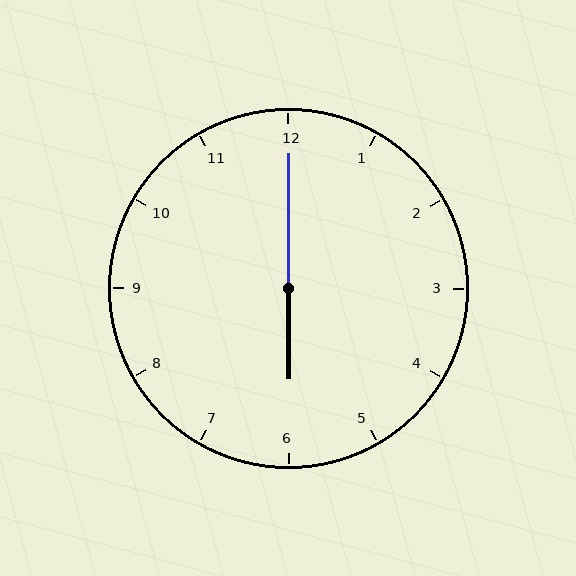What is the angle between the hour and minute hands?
Approximately 180 degrees.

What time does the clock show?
6:00.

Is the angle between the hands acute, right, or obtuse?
It is obtuse.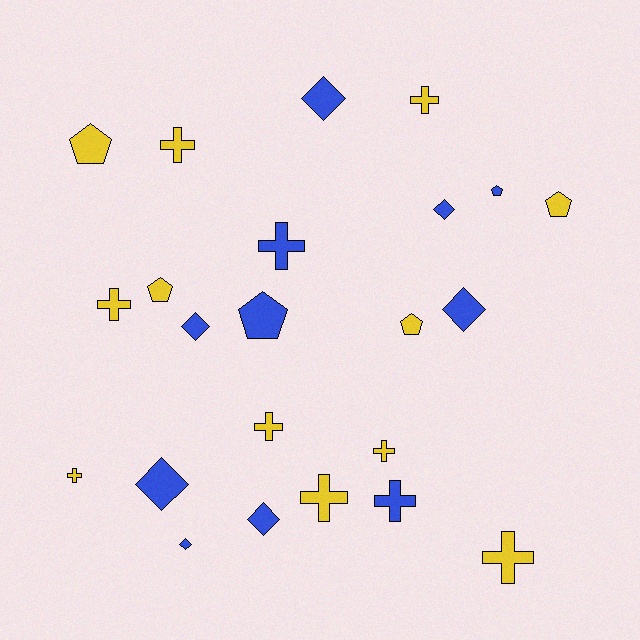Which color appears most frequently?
Yellow, with 12 objects.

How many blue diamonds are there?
There are 7 blue diamonds.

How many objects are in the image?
There are 23 objects.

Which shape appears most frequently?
Cross, with 10 objects.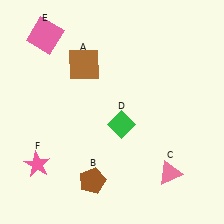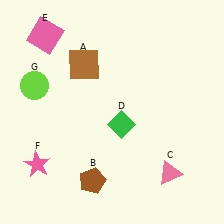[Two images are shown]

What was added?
A lime circle (G) was added in Image 2.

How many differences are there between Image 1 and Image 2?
There is 1 difference between the two images.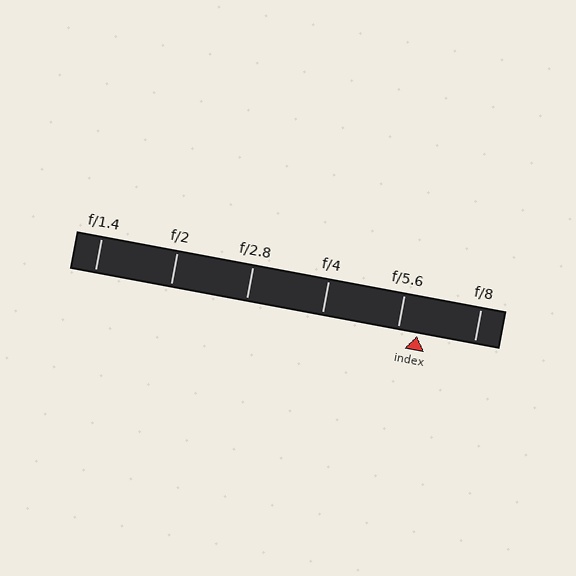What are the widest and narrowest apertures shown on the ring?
The widest aperture shown is f/1.4 and the narrowest is f/8.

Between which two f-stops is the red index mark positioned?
The index mark is between f/5.6 and f/8.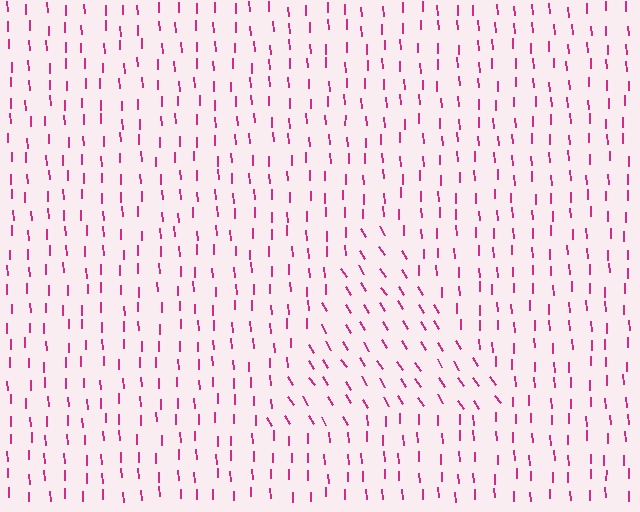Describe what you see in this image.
The image is filled with small magenta line segments. A triangle region in the image has lines oriented differently from the surrounding lines, creating a visible texture boundary.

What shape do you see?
I see a triangle.